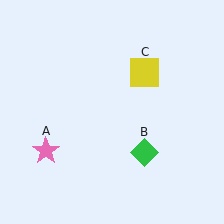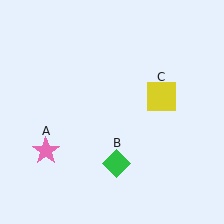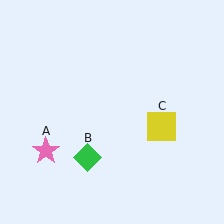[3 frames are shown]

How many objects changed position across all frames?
2 objects changed position: green diamond (object B), yellow square (object C).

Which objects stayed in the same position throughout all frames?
Pink star (object A) remained stationary.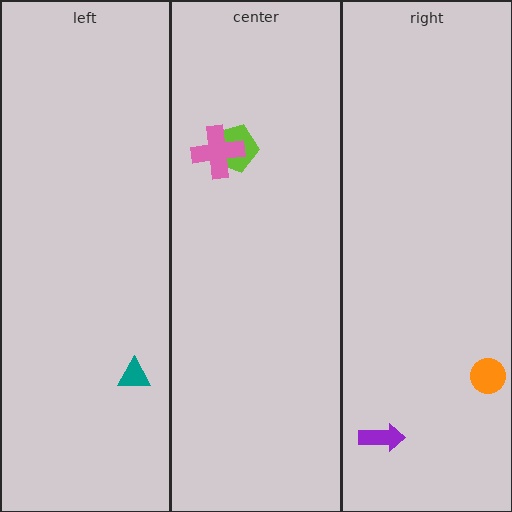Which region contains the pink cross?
The center region.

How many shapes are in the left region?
1.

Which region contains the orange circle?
The right region.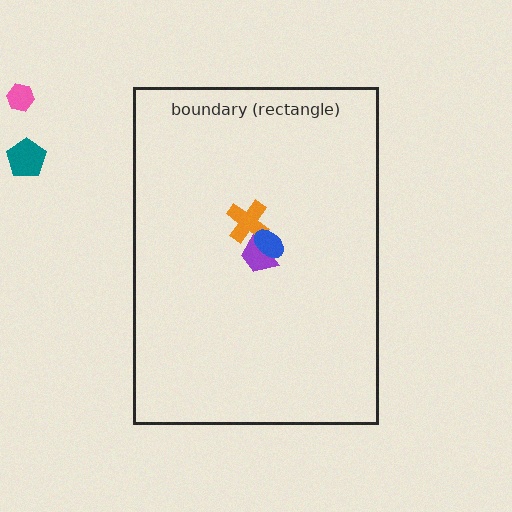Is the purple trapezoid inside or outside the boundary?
Inside.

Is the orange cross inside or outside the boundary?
Inside.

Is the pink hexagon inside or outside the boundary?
Outside.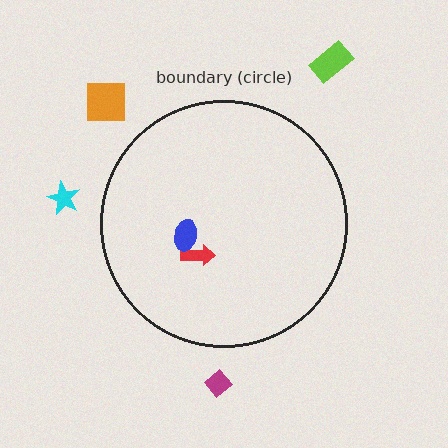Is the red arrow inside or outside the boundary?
Inside.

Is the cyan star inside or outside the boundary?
Outside.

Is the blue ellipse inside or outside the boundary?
Inside.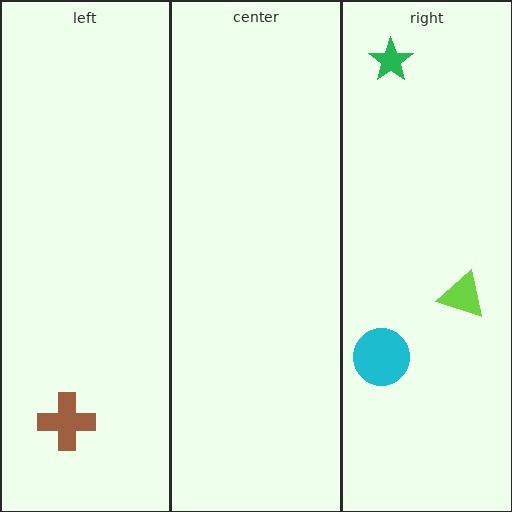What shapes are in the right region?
The cyan circle, the green star, the lime triangle.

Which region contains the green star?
The right region.